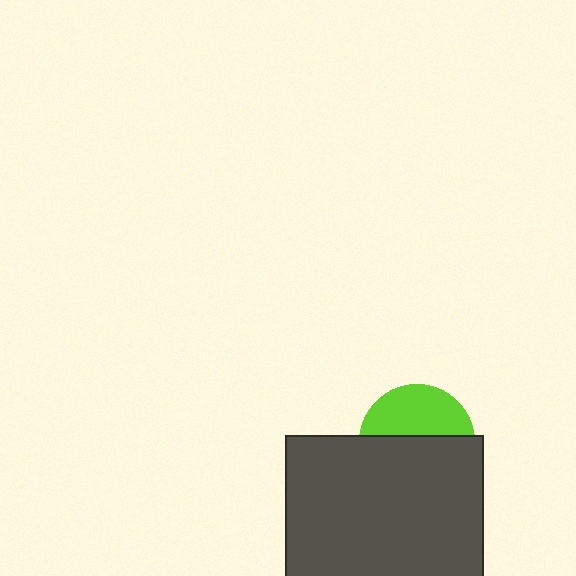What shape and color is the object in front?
The object in front is a dark gray rectangle.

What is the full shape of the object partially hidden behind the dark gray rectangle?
The partially hidden object is a lime circle.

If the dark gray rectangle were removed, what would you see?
You would see the complete lime circle.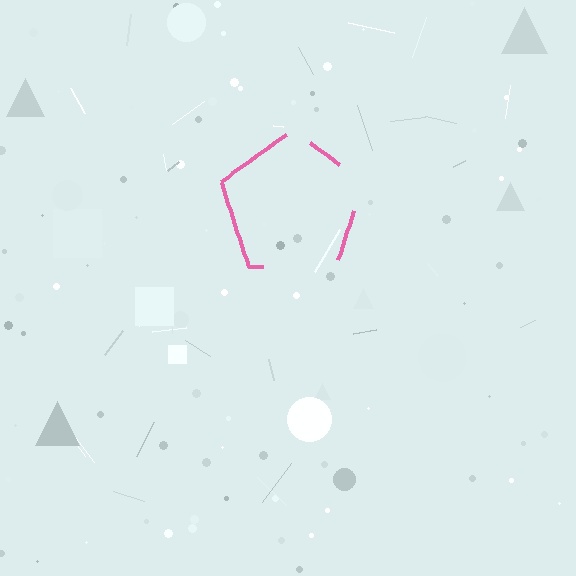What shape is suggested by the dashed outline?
The dashed outline suggests a pentagon.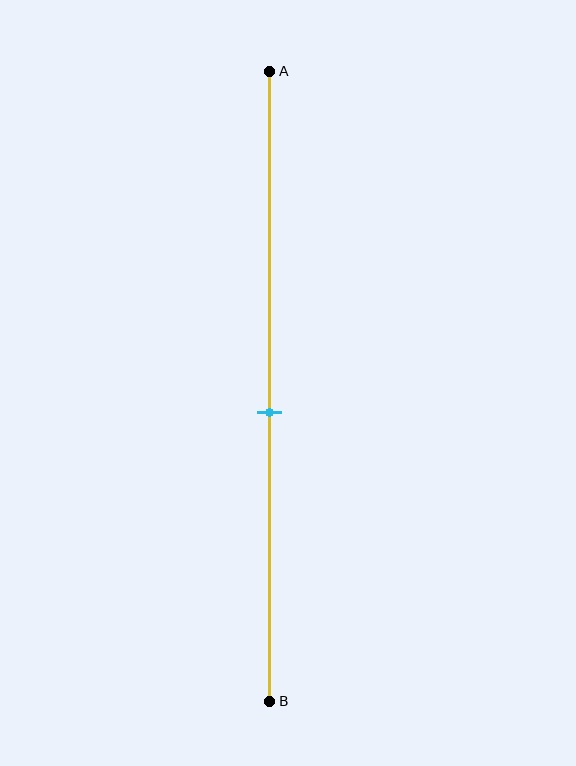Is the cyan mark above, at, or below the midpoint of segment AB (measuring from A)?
The cyan mark is below the midpoint of segment AB.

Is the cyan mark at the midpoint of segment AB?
No, the mark is at about 55% from A, not at the 50% midpoint.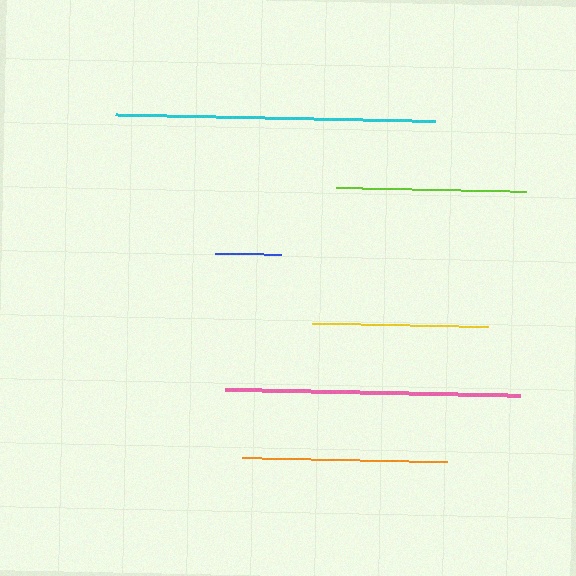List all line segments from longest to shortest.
From longest to shortest: cyan, pink, orange, lime, yellow, blue.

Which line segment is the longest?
The cyan line is the longest at approximately 321 pixels.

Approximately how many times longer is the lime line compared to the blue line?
The lime line is approximately 2.9 times the length of the blue line.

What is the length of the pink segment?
The pink segment is approximately 295 pixels long.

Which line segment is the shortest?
The blue line is the shortest at approximately 65 pixels.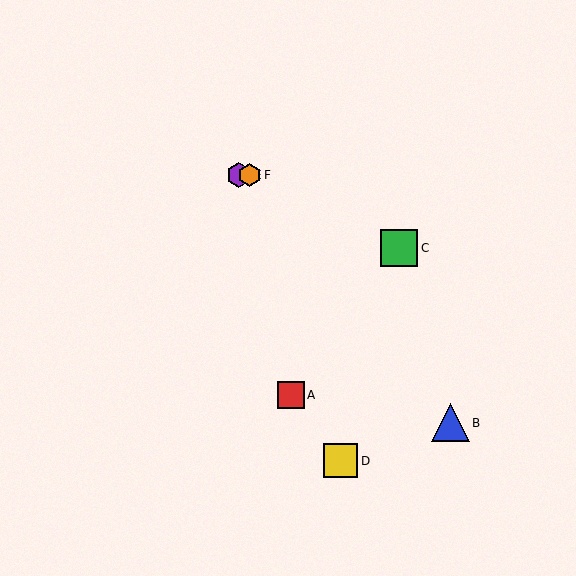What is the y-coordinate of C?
Object C is at y≈248.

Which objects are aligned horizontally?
Objects E, F are aligned horizontally.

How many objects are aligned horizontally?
2 objects (E, F) are aligned horizontally.